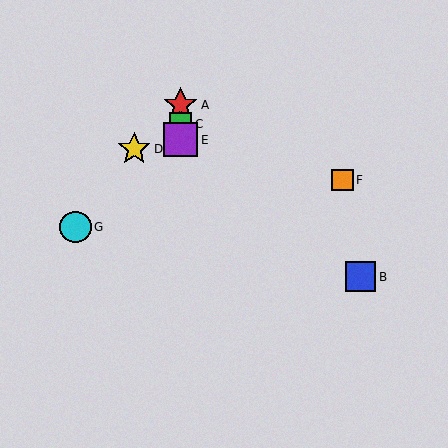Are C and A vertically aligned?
Yes, both are at x≈181.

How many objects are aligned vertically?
3 objects (A, C, E) are aligned vertically.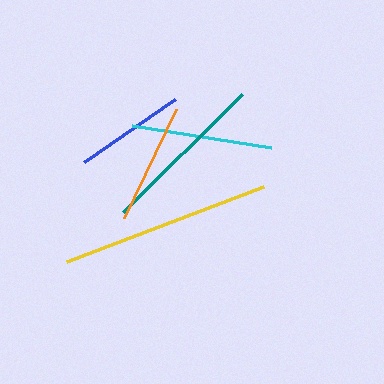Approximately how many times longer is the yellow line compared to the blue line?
The yellow line is approximately 1.9 times the length of the blue line.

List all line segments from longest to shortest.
From longest to shortest: yellow, teal, cyan, orange, blue.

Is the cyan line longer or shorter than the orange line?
The cyan line is longer than the orange line.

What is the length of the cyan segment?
The cyan segment is approximately 141 pixels long.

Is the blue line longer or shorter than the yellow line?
The yellow line is longer than the blue line.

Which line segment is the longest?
The yellow line is the longest at approximately 211 pixels.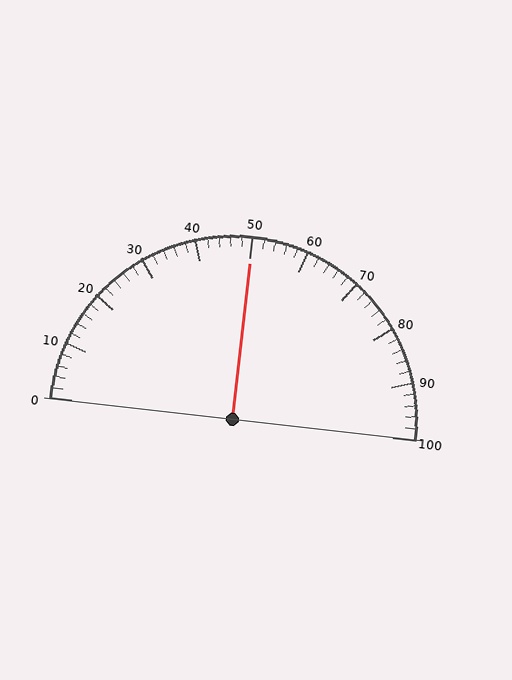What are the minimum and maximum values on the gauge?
The gauge ranges from 0 to 100.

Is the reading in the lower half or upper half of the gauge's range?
The reading is in the upper half of the range (0 to 100).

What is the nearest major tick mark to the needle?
The nearest major tick mark is 50.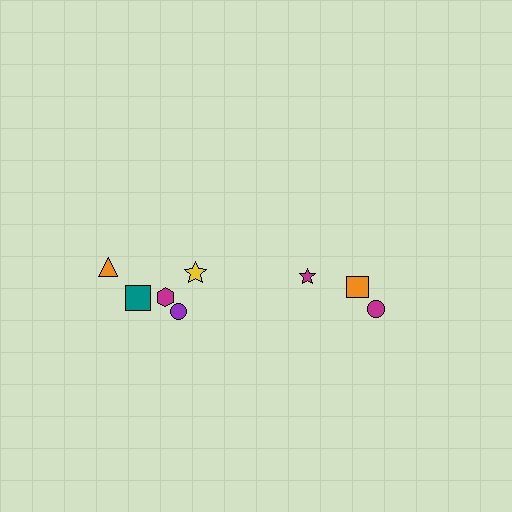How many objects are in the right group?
There are 3 objects.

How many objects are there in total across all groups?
There are 8 objects.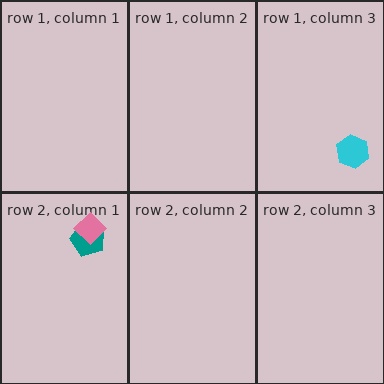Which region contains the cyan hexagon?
The row 1, column 3 region.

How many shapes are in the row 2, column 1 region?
2.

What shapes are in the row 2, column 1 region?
The teal pentagon, the pink diamond.